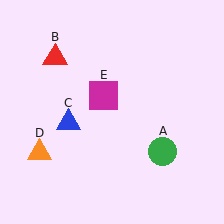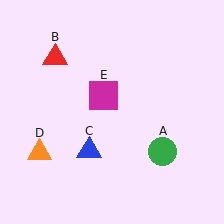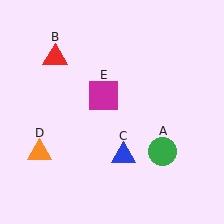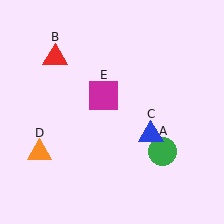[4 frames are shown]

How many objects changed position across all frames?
1 object changed position: blue triangle (object C).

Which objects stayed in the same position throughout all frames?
Green circle (object A) and red triangle (object B) and orange triangle (object D) and magenta square (object E) remained stationary.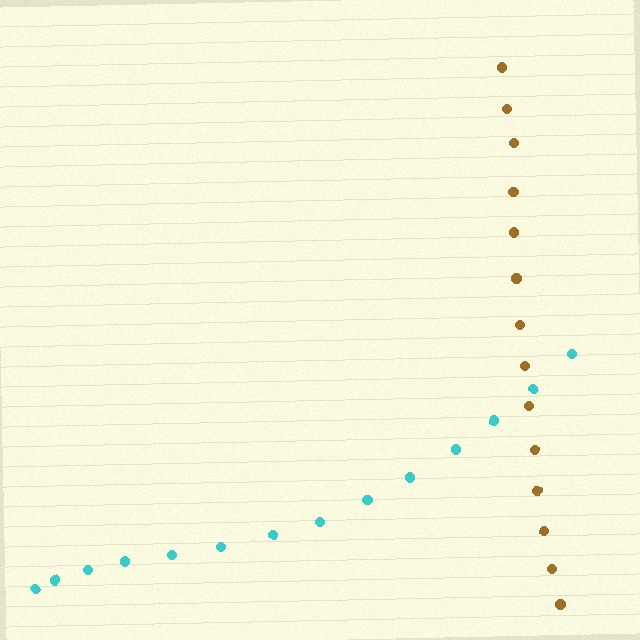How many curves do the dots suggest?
There are 2 distinct paths.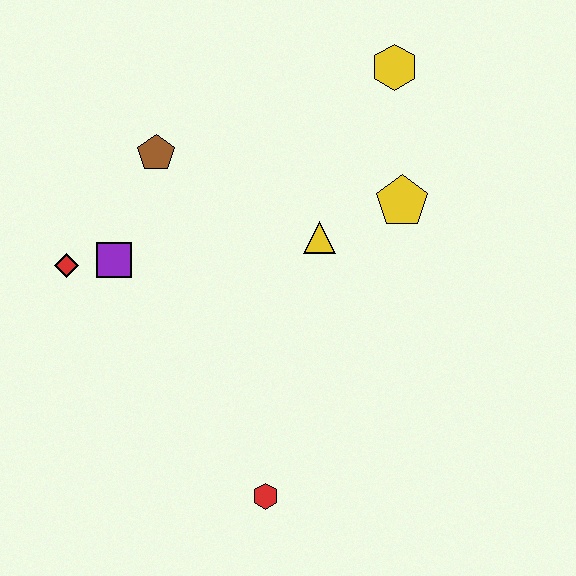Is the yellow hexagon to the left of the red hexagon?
No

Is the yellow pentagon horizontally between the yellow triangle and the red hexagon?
No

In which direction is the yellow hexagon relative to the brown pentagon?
The yellow hexagon is to the right of the brown pentagon.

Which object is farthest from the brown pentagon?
The red hexagon is farthest from the brown pentagon.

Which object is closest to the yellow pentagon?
The yellow triangle is closest to the yellow pentagon.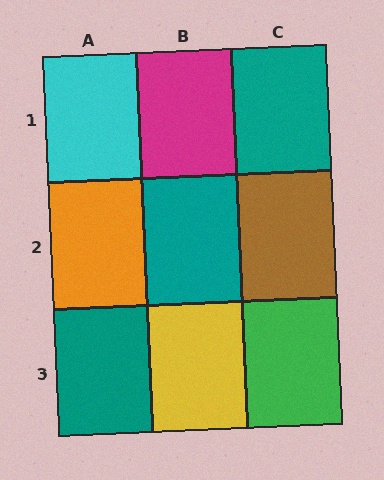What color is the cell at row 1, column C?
Teal.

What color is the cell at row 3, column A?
Teal.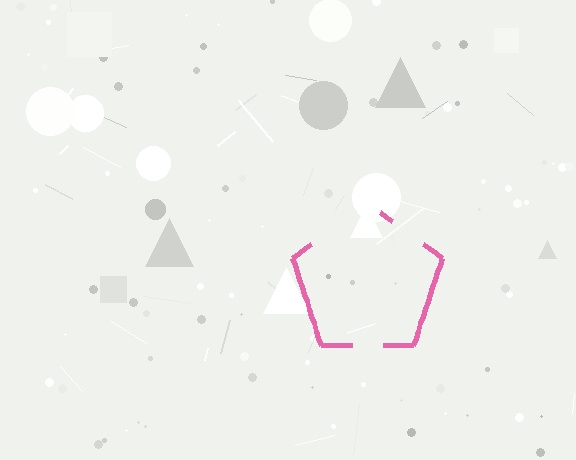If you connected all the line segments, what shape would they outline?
They would outline a pentagon.